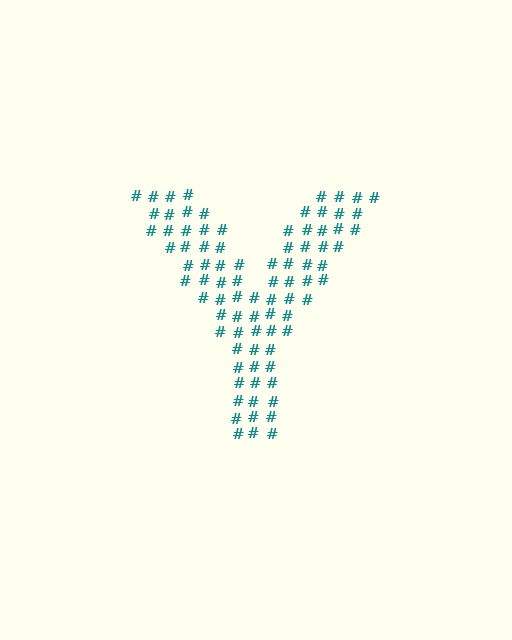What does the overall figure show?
The overall figure shows the letter Y.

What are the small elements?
The small elements are hash symbols.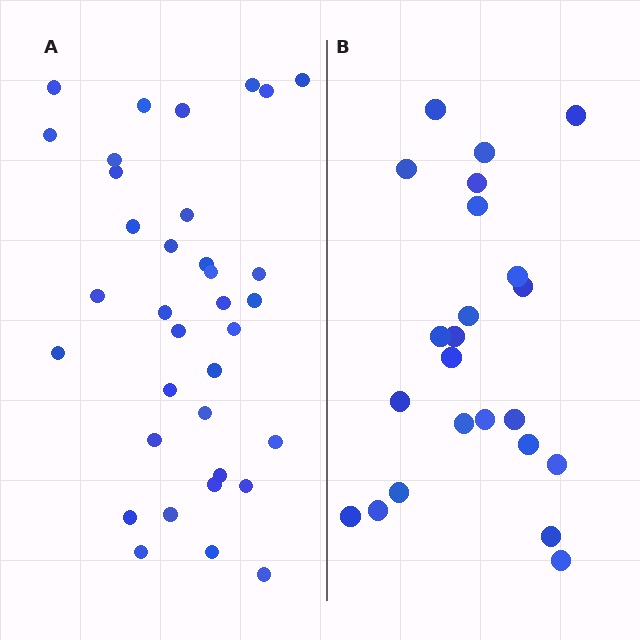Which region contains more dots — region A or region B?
Region A (the left region) has more dots.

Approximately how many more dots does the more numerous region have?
Region A has roughly 12 or so more dots than region B.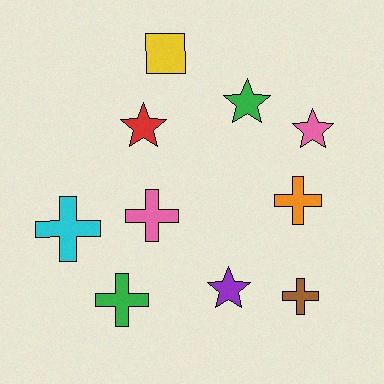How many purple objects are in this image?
There is 1 purple object.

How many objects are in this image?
There are 10 objects.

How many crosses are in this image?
There are 5 crosses.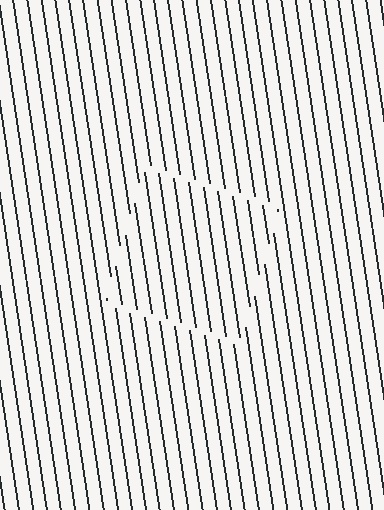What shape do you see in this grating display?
An illusory square. The interior of the shape contains the same grating, shifted by half a period — the contour is defined by the phase discontinuity where line-ends from the inner and outer gratings abut.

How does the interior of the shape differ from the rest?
The interior of the shape contains the same grating, shifted by half a period — the contour is defined by the phase discontinuity where line-ends from the inner and outer gratings abut.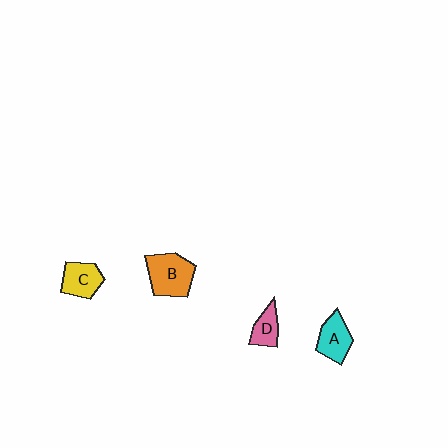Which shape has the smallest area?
Shape D (pink).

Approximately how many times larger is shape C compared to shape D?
Approximately 1.3 times.